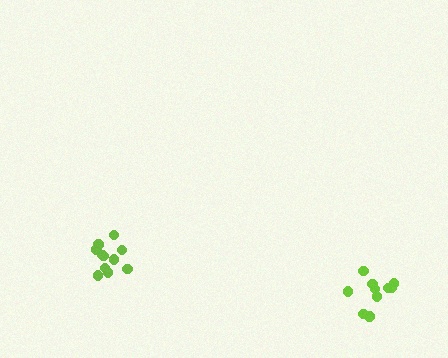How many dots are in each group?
Group 1: 11 dots, Group 2: 10 dots (21 total).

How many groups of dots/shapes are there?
There are 2 groups.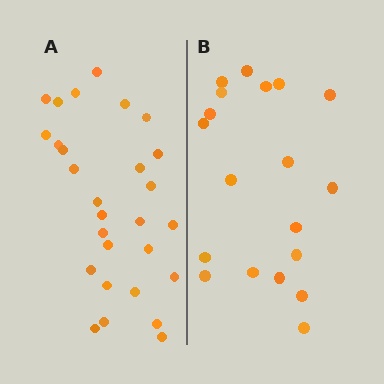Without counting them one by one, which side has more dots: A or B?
Region A (the left region) has more dots.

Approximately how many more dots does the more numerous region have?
Region A has roughly 8 or so more dots than region B.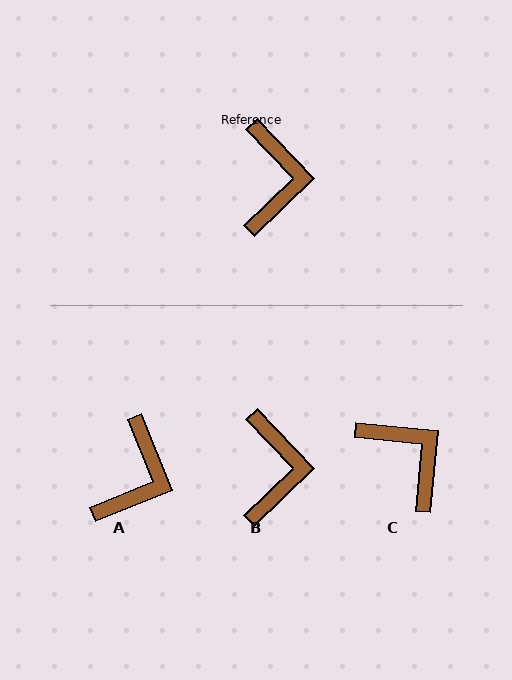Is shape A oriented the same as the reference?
No, it is off by about 22 degrees.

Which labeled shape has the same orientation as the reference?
B.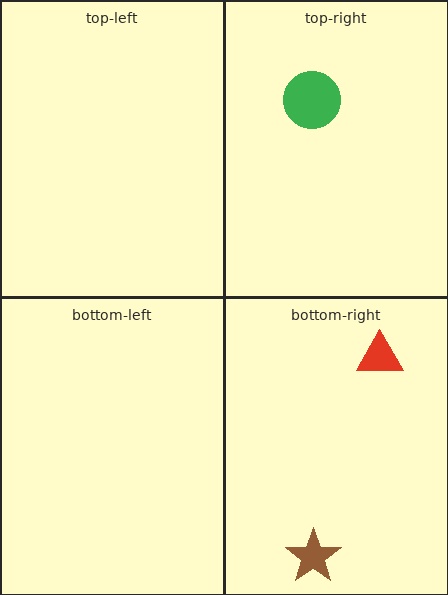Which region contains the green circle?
The top-right region.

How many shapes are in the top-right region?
1.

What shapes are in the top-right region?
The green circle.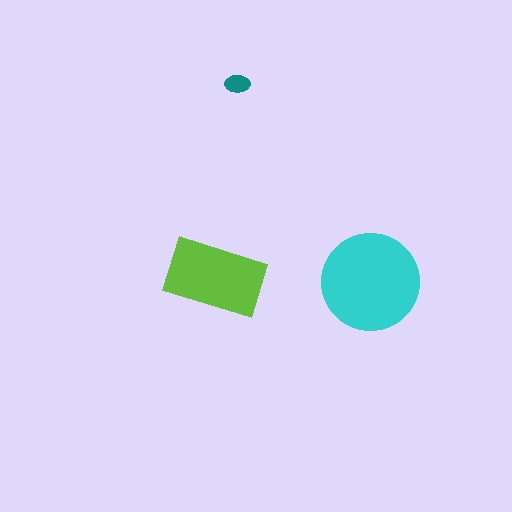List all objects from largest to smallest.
The cyan circle, the lime rectangle, the teal ellipse.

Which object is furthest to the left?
The lime rectangle is leftmost.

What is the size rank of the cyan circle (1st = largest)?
1st.